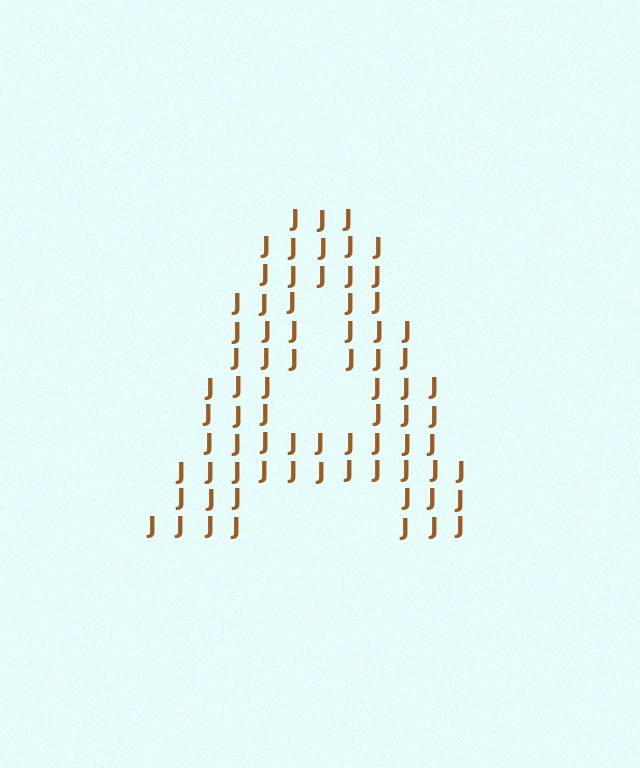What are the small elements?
The small elements are letter J's.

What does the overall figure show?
The overall figure shows the letter A.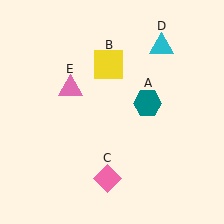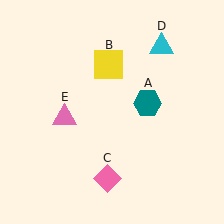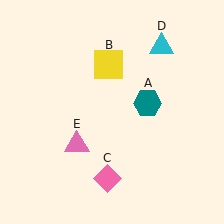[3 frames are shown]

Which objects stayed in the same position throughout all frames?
Teal hexagon (object A) and yellow square (object B) and pink diamond (object C) and cyan triangle (object D) remained stationary.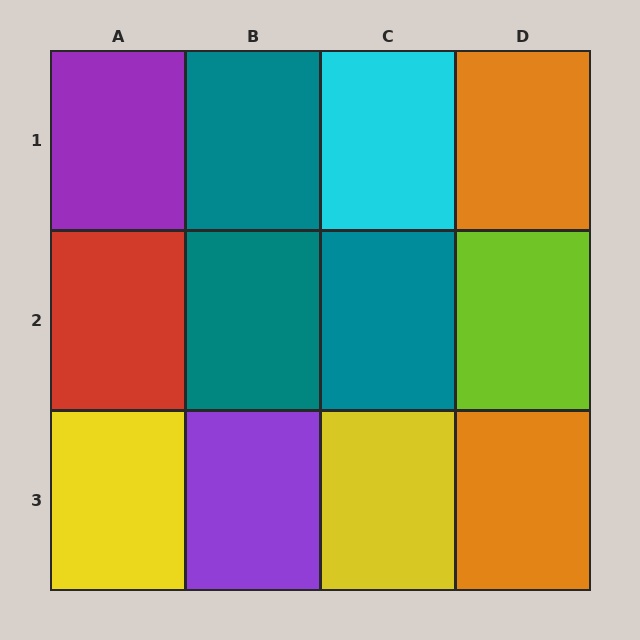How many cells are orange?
2 cells are orange.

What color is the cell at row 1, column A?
Purple.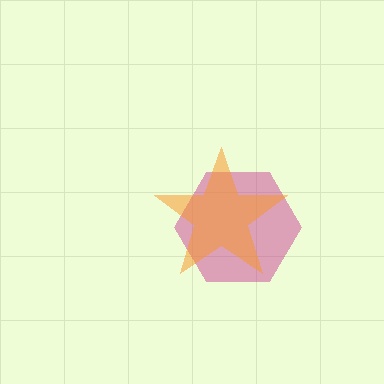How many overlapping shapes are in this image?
There are 2 overlapping shapes in the image.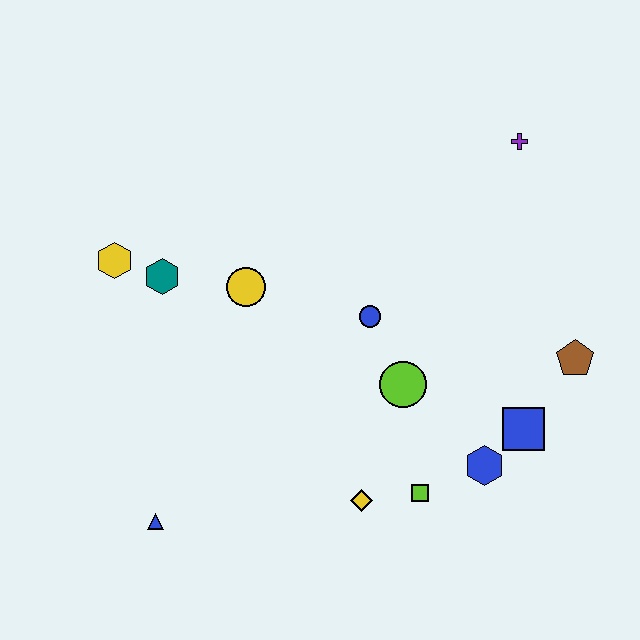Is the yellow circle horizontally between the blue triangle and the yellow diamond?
Yes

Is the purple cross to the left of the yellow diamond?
No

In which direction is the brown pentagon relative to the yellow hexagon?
The brown pentagon is to the right of the yellow hexagon.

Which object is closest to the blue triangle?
The yellow diamond is closest to the blue triangle.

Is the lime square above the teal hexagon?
No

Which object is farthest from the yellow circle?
The brown pentagon is farthest from the yellow circle.